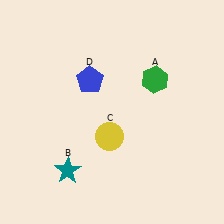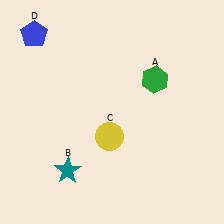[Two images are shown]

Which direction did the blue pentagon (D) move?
The blue pentagon (D) moved left.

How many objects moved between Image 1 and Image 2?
1 object moved between the two images.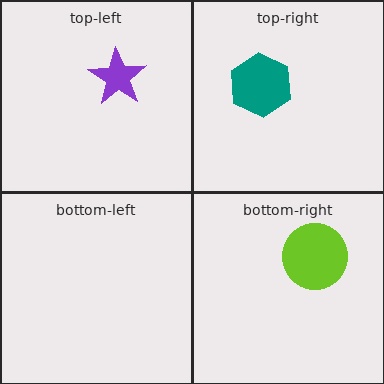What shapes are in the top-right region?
The teal hexagon.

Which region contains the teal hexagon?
The top-right region.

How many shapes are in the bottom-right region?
1.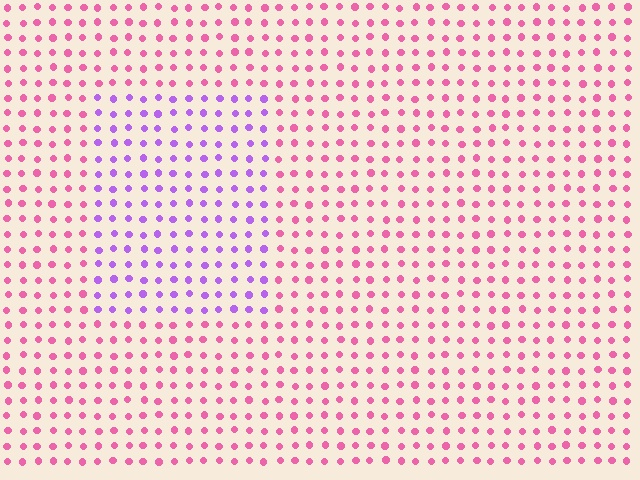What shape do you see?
I see a rectangle.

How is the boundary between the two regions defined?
The boundary is defined purely by a slight shift in hue (about 53 degrees). Spacing, size, and orientation are identical on both sides.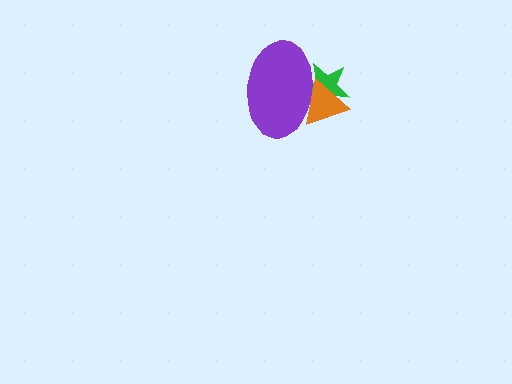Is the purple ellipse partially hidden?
Yes, it is partially covered by another shape.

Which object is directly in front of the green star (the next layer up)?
The purple ellipse is directly in front of the green star.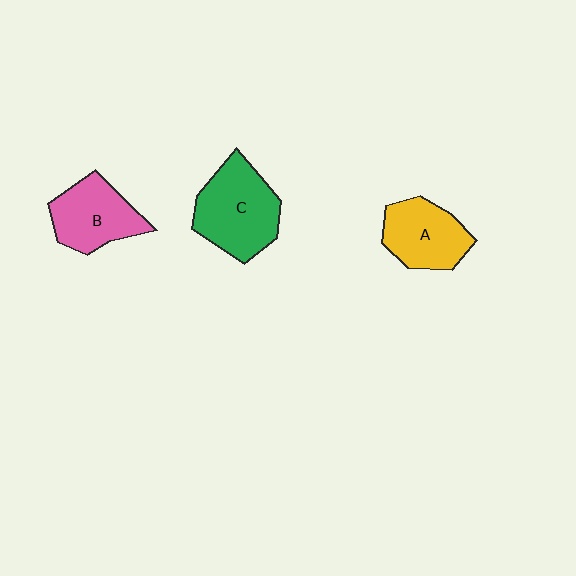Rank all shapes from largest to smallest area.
From largest to smallest: C (green), B (pink), A (yellow).